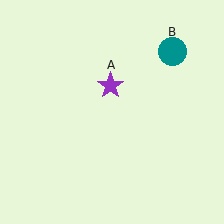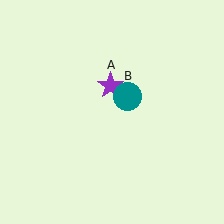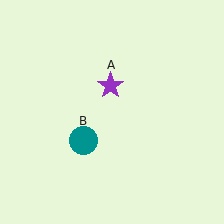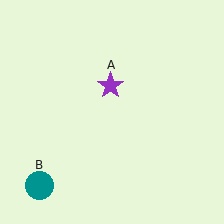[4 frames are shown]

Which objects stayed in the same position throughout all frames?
Purple star (object A) remained stationary.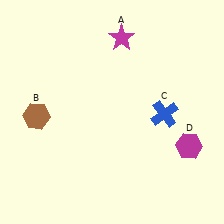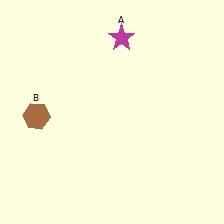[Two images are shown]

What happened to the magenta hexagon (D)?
The magenta hexagon (D) was removed in Image 2. It was in the bottom-right area of Image 1.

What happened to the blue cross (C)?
The blue cross (C) was removed in Image 2. It was in the bottom-right area of Image 1.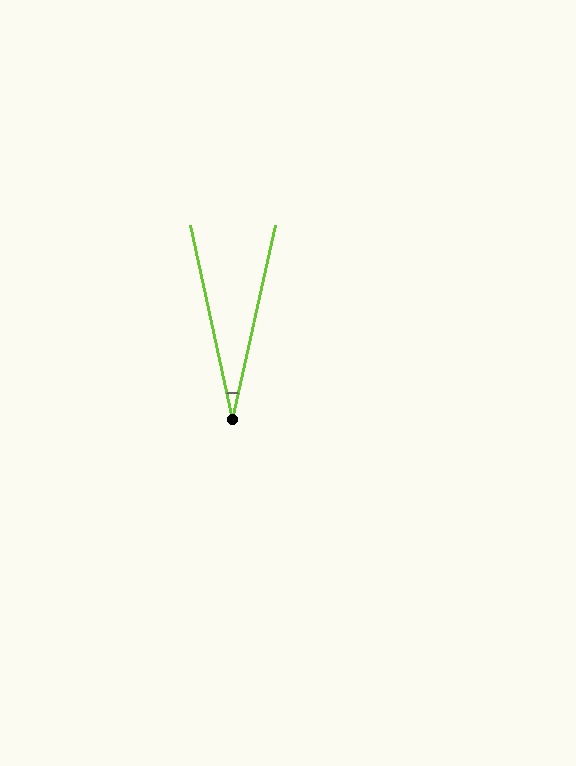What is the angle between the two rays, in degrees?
Approximately 25 degrees.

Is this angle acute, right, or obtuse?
It is acute.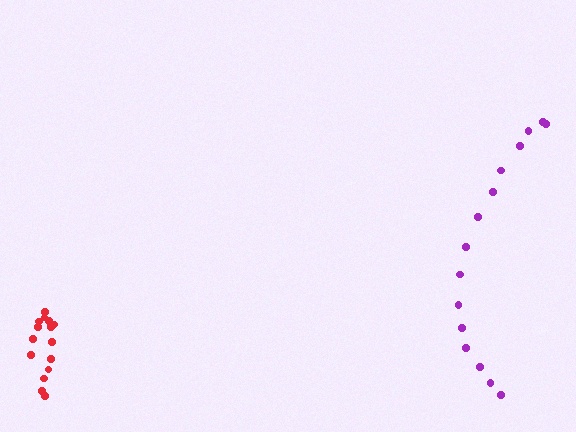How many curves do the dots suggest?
There are 2 distinct paths.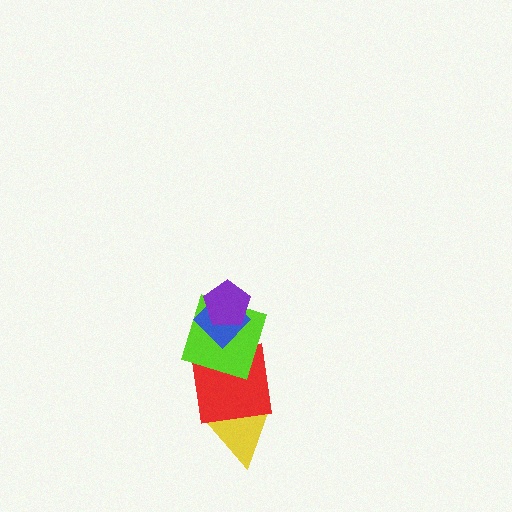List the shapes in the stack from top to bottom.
From top to bottom: the purple pentagon, the blue diamond, the lime square, the red square, the yellow triangle.